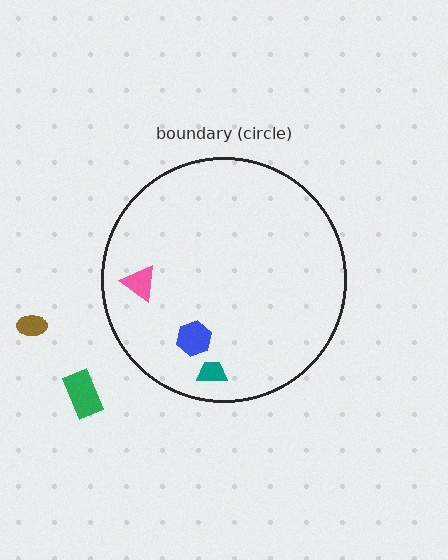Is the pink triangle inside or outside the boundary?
Inside.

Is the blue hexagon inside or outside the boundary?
Inside.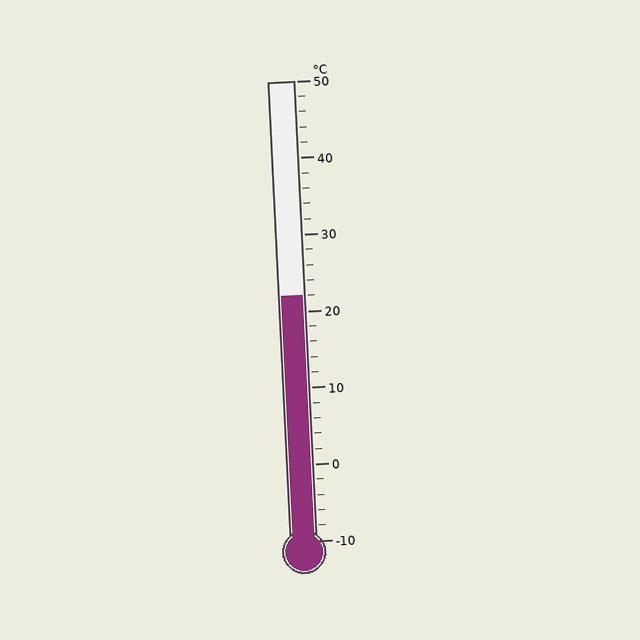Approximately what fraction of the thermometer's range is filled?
The thermometer is filled to approximately 55% of its range.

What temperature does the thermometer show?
The thermometer shows approximately 22°C.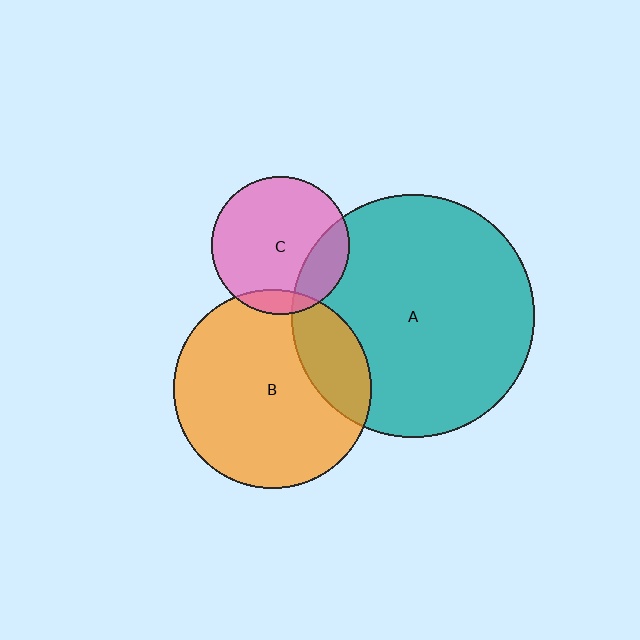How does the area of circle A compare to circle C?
Approximately 3.1 times.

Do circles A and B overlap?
Yes.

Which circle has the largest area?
Circle A (teal).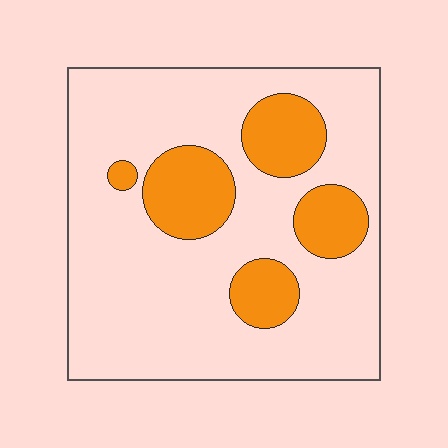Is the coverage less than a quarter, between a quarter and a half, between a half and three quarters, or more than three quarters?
Less than a quarter.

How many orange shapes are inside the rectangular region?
5.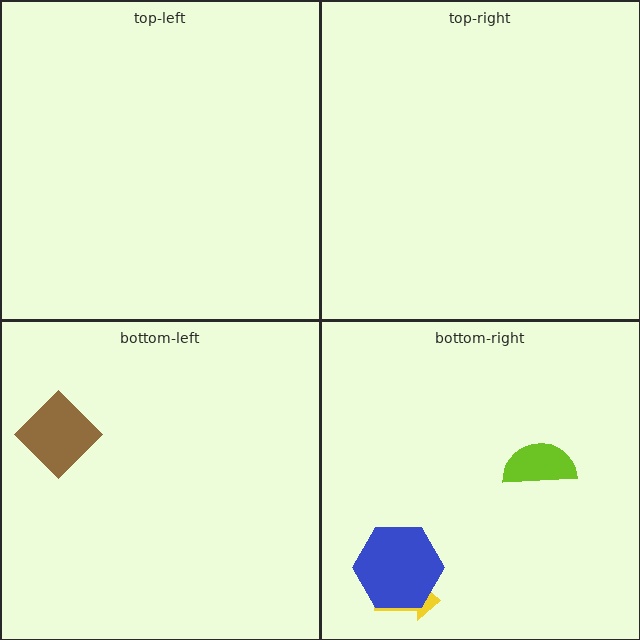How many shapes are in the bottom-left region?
1.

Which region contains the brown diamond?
The bottom-left region.